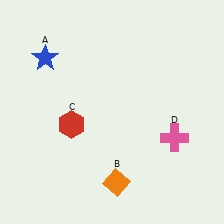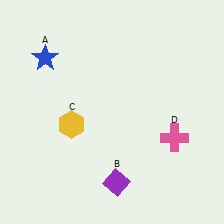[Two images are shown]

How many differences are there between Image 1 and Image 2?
There are 2 differences between the two images.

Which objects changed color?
B changed from orange to purple. C changed from red to yellow.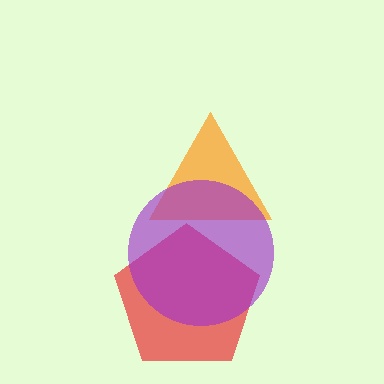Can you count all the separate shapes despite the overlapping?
Yes, there are 3 separate shapes.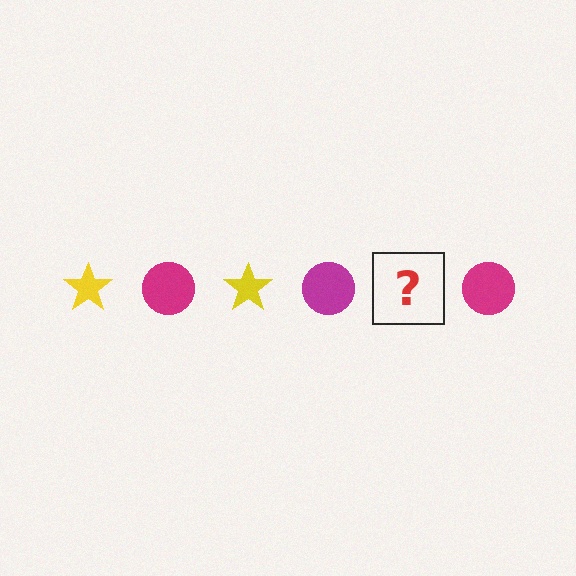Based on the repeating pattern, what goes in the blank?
The blank should be a yellow star.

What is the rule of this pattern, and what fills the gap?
The rule is that the pattern alternates between yellow star and magenta circle. The gap should be filled with a yellow star.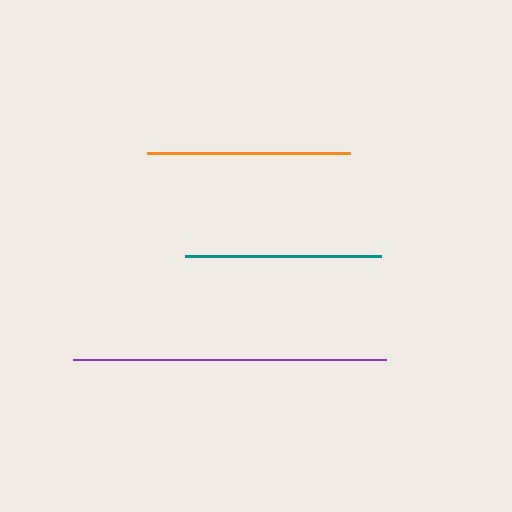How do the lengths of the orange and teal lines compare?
The orange and teal lines are approximately the same length.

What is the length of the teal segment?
The teal segment is approximately 195 pixels long.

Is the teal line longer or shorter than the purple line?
The purple line is longer than the teal line.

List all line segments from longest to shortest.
From longest to shortest: purple, orange, teal.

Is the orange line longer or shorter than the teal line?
The orange line is longer than the teal line.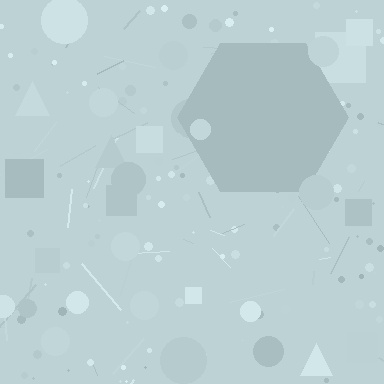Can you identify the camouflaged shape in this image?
The camouflaged shape is a hexagon.